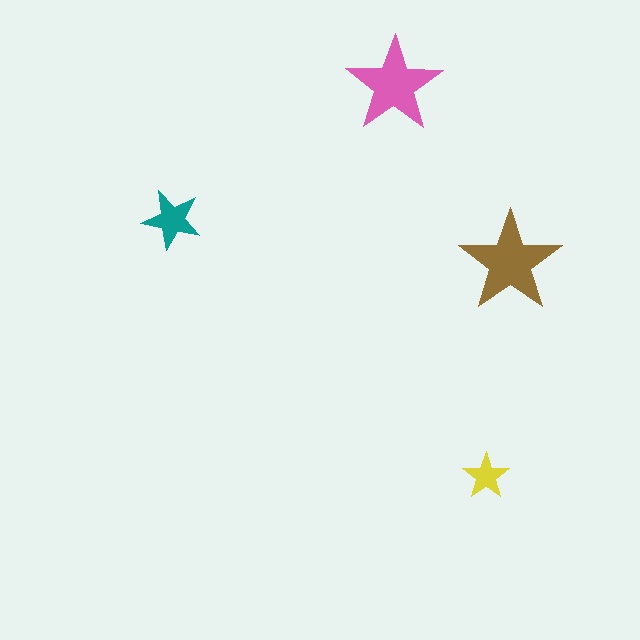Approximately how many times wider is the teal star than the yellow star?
About 1.5 times wider.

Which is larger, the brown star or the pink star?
The brown one.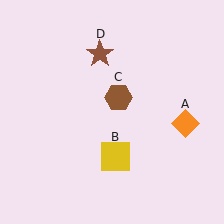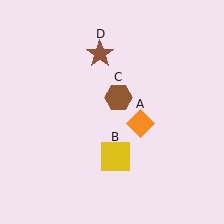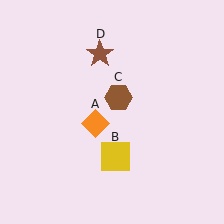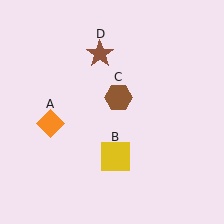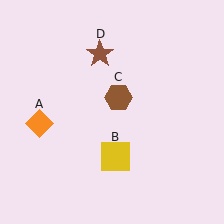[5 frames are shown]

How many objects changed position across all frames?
1 object changed position: orange diamond (object A).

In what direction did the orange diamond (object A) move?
The orange diamond (object A) moved left.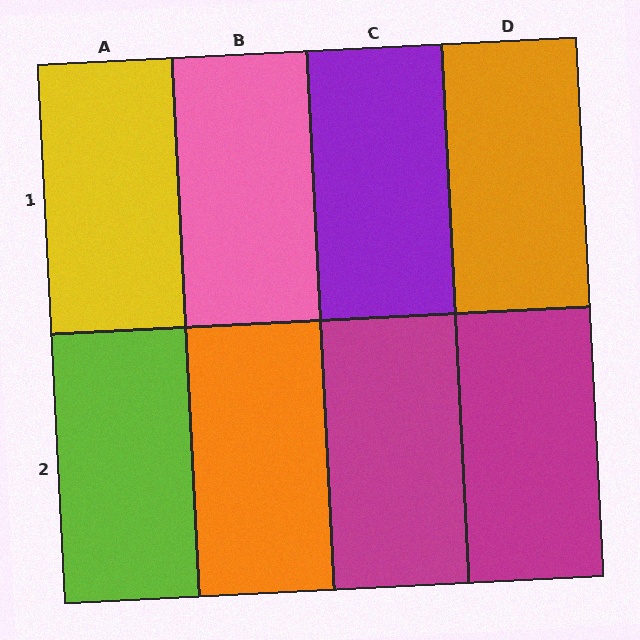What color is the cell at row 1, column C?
Purple.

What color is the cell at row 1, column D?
Orange.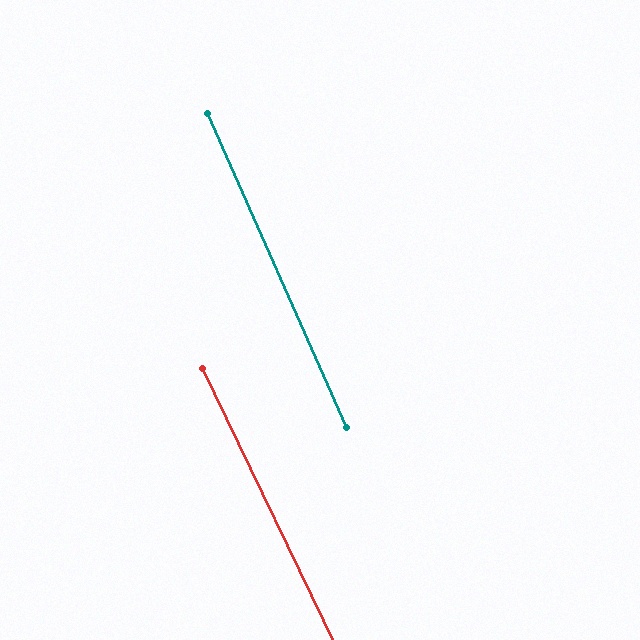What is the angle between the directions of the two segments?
Approximately 2 degrees.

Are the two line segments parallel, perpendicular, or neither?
Parallel — their directions differ by only 1.5°.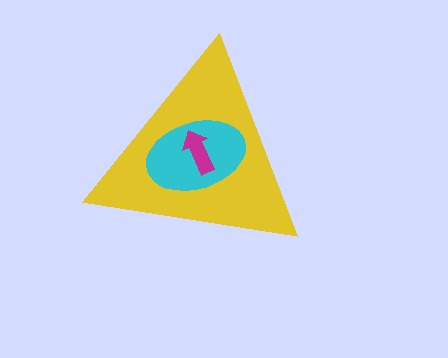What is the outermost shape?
The yellow triangle.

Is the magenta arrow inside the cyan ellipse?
Yes.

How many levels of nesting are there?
3.